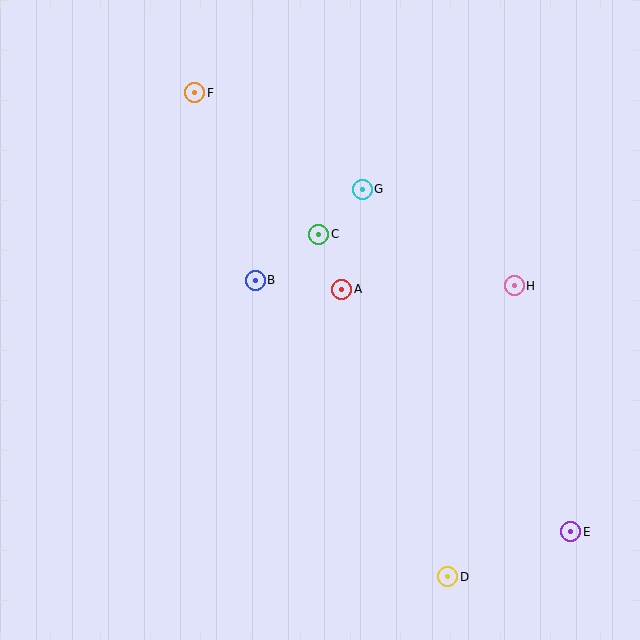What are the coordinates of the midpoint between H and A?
The midpoint between H and A is at (428, 288).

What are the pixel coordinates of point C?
Point C is at (319, 234).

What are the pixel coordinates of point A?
Point A is at (342, 289).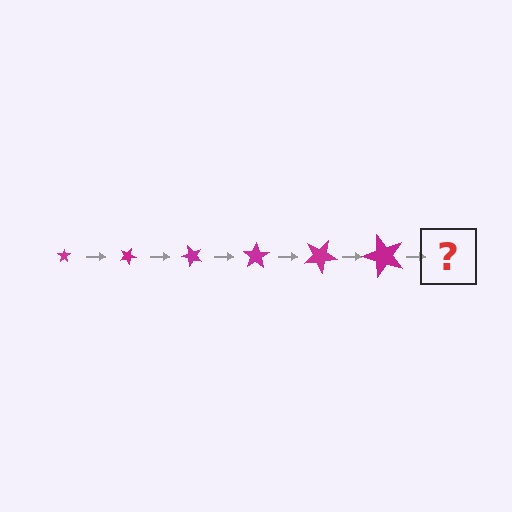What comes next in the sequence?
The next element should be a star, larger than the previous one and rotated 150 degrees from the start.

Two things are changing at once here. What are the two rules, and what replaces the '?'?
The two rules are that the star grows larger each step and it rotates 25 degrees each step. The '?' should be a star, larger than the previous one and rotated 150 degrees from the start.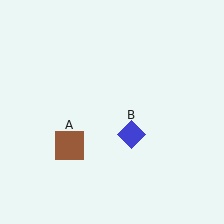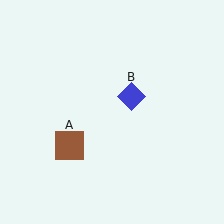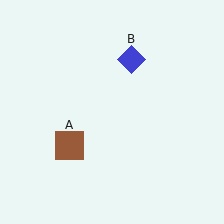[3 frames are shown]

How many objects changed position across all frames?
1 object changed position: blue diamond (object B).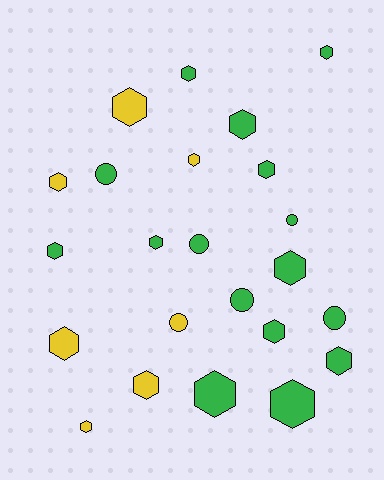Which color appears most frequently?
Green, with 16 objects.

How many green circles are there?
There are 5 green circles.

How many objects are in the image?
There are 23 objects.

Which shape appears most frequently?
Hexagon, with 17 objects.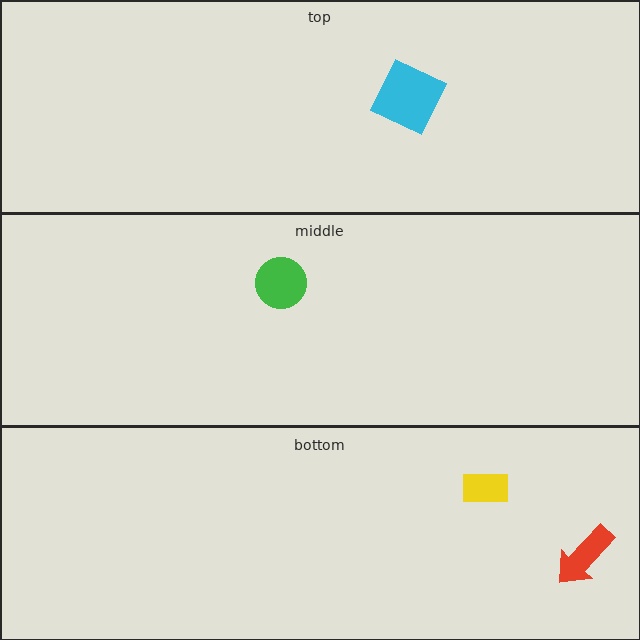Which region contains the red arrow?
The bottom region.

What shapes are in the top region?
The cyan square.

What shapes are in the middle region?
The green circle.